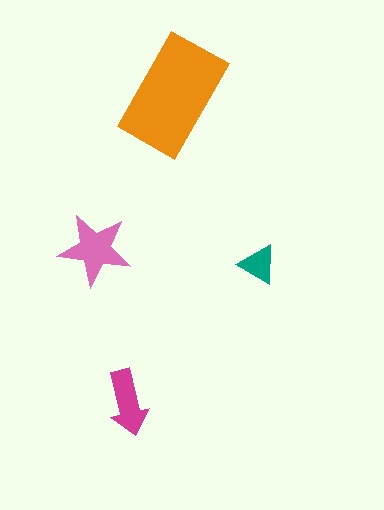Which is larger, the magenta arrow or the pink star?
The pink star.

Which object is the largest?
The orange rectangle.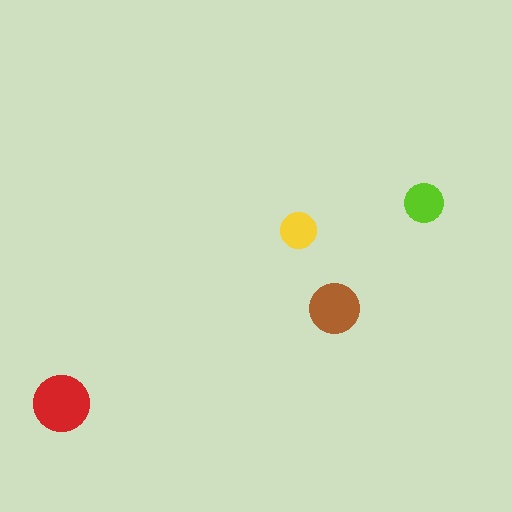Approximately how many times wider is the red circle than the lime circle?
About 1.5 times wider.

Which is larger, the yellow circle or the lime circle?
The lime one.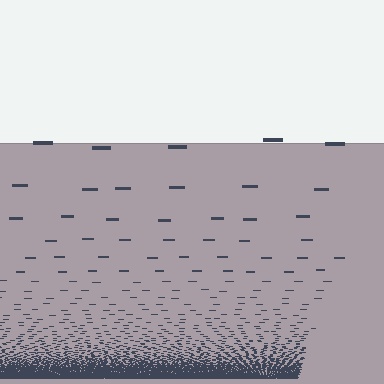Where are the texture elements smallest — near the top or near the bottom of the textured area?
Near the bottom.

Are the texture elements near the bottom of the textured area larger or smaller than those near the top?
Smaller. The gradient is inverted — elements near the bottom are smaller and denser.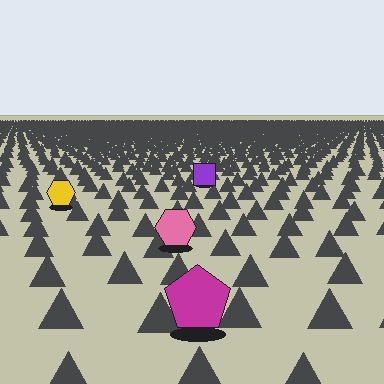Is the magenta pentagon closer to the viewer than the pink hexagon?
Yes. The magenta pentagon is closer — you can tell from the texture gradient: the ground texture is coarser near it.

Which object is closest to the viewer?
The magenta pentagon is closest. The texture marks near it are larger and more spread out.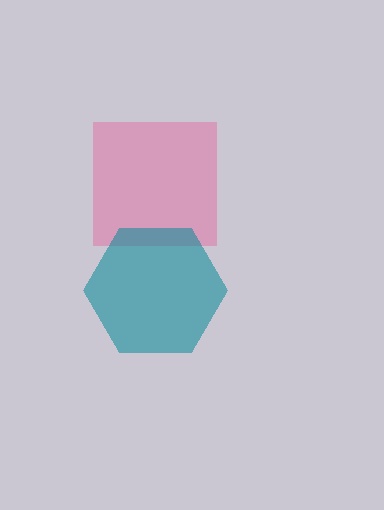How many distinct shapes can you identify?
There are 2 distinct shapes: a pink square, a teal hexagon.